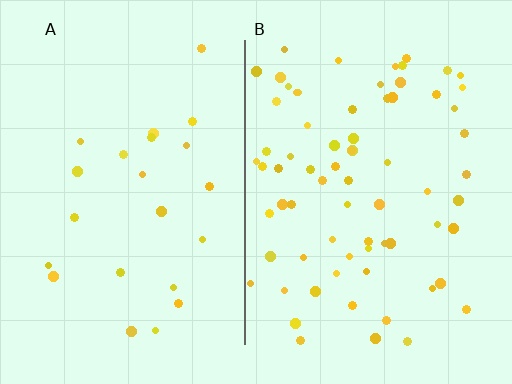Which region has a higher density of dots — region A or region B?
B (the right).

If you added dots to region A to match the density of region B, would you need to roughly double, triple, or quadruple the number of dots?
Approximately triple.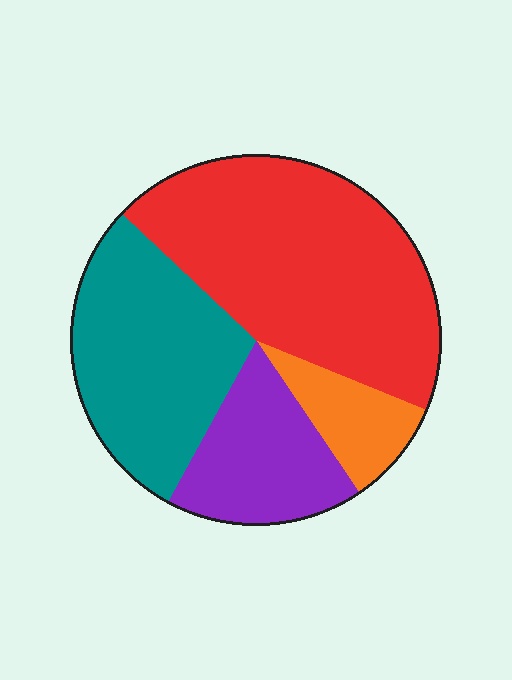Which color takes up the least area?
Orange, at roughly 10%.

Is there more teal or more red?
Red.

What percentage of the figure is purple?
Purple covers 17% of the figure.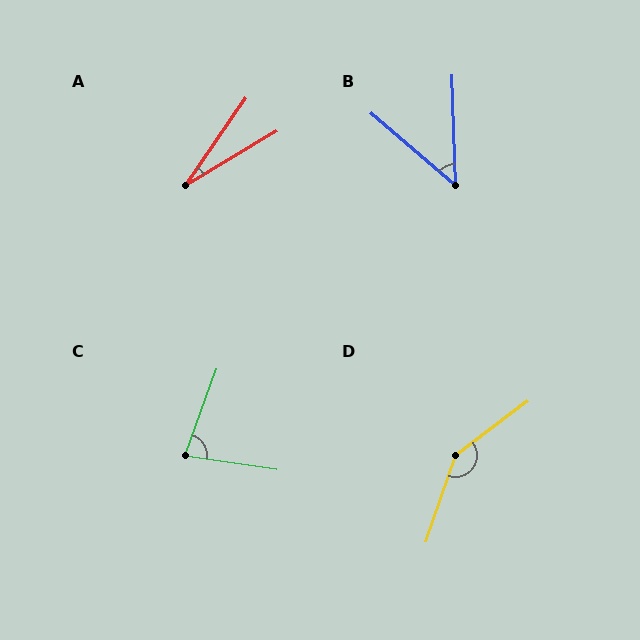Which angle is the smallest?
A, at approximately 25 degrees.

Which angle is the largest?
D, at approximately 146 degrees.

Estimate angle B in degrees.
Approximately 48 degrees.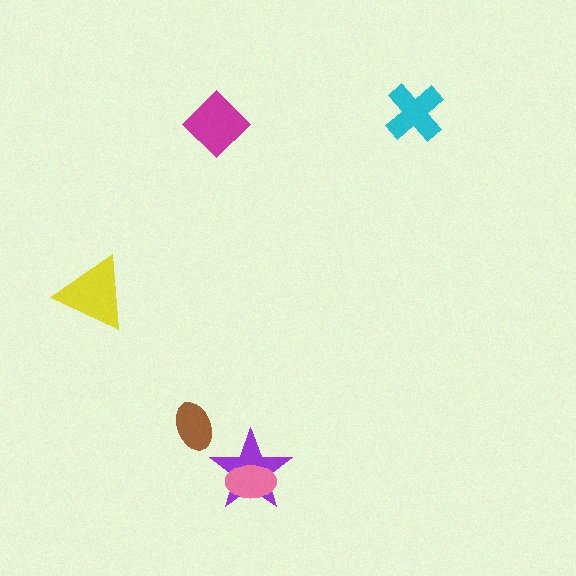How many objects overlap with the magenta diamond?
0 objects overlap with the magenta diamond.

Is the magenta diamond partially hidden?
No, no other shape covers it.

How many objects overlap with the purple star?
1 object overlaps with the purple star.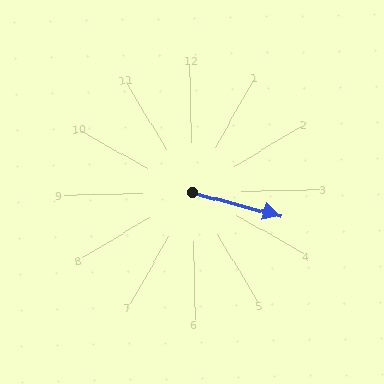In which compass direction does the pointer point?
East.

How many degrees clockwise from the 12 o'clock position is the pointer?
Approximately 106 degrees.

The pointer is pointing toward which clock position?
Roughly 4 o'clock.